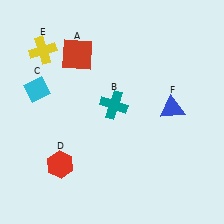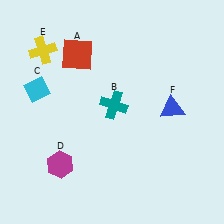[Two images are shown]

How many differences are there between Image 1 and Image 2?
There is 1 difference between the two images.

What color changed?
The hexagon (D) changed from red in Image 1 to magenta in Image 2.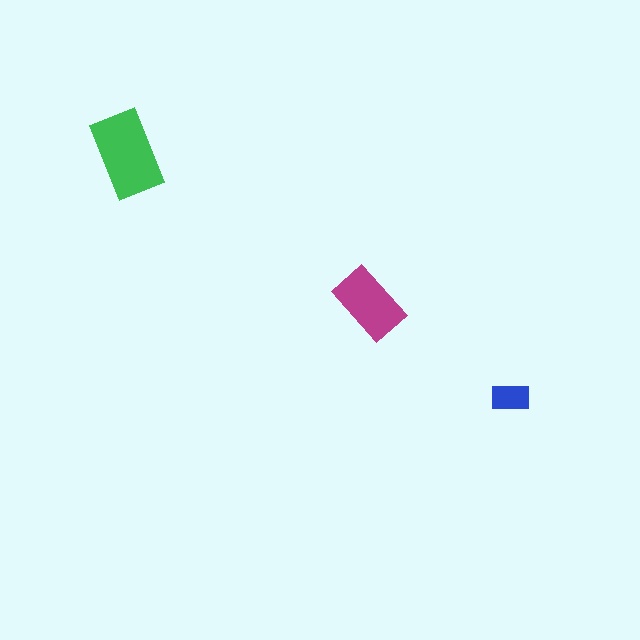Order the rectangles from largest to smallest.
the green one, the magenta one, the blue one.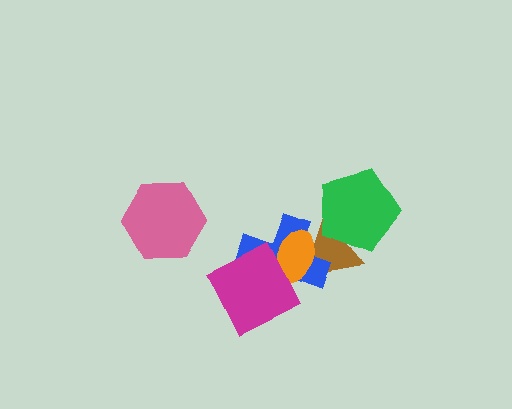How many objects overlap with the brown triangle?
3 objects overlap with the brown triangle.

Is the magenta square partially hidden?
No, no other shape covers it.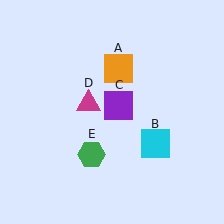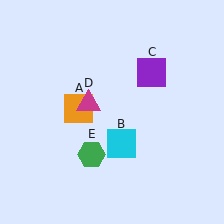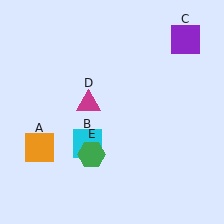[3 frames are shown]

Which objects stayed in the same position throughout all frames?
Magenta triangle (object D) and green hexagon (object E) remained stationary.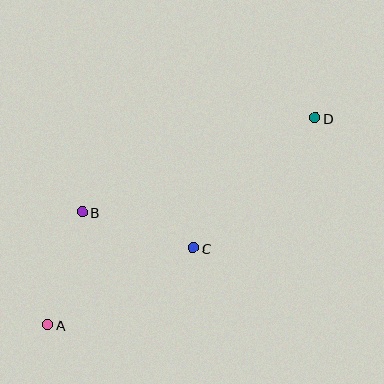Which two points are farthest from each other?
Points A and D are farthest from each other.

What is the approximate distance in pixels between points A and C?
The distance between A and C is approximately 164 pixels.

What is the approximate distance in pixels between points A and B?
The distance between A and B is approximately 118 pixels.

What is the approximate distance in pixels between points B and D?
The distance between B and D is approximately 251 pixels.